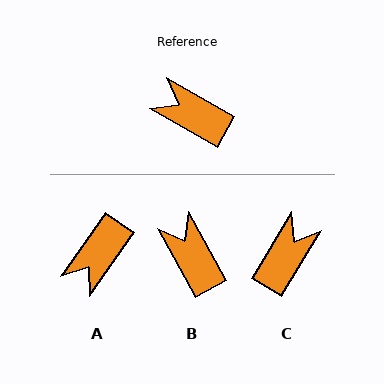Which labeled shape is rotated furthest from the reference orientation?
C, about 92 degrees away.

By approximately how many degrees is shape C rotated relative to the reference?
Approximately 92 degrees clockwise.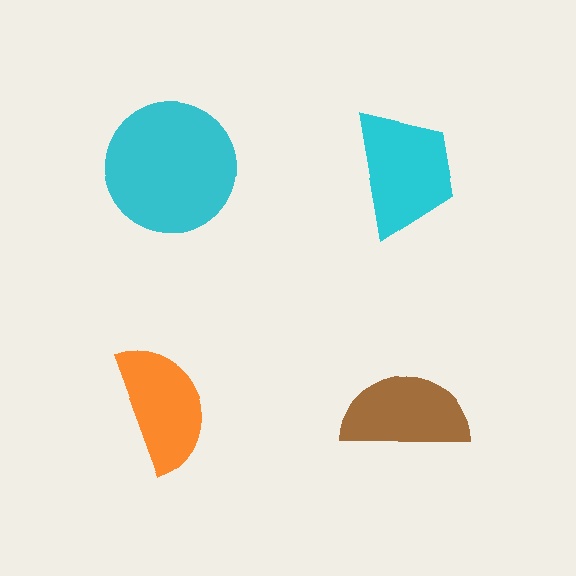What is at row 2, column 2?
A brown semicircle.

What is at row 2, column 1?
An orange semicircle.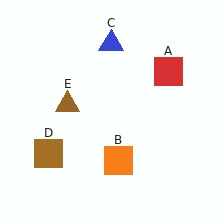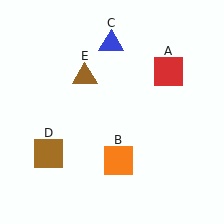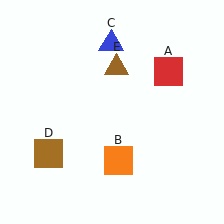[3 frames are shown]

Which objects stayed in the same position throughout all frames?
Red square (object A) and orange square (object B) and blue triangle (object C) and brown square (object D) remained stationary.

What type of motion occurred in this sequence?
The brown triangle (object E) rotated clockwise around the center of the scene.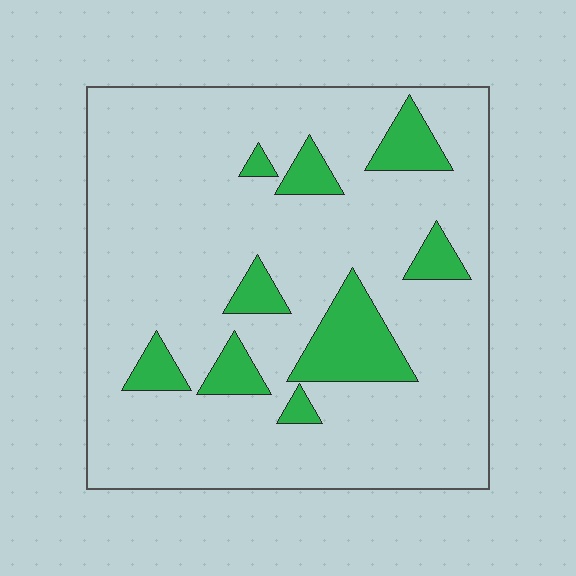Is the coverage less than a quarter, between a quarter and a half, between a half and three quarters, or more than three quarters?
Less than a quarter.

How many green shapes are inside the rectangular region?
9.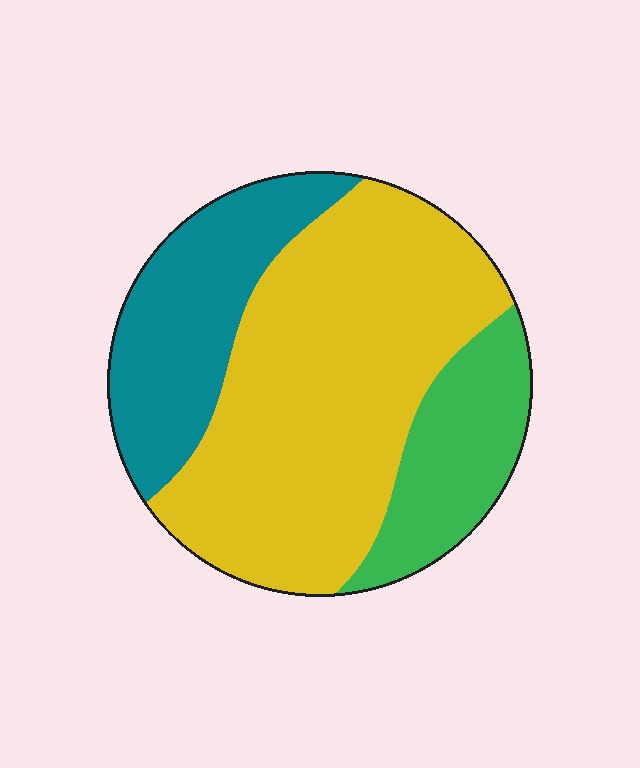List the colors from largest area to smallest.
From largest to smallest: yellow, teal, green.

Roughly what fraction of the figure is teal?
Teal takes up about one quarter (1/4) of the figure.